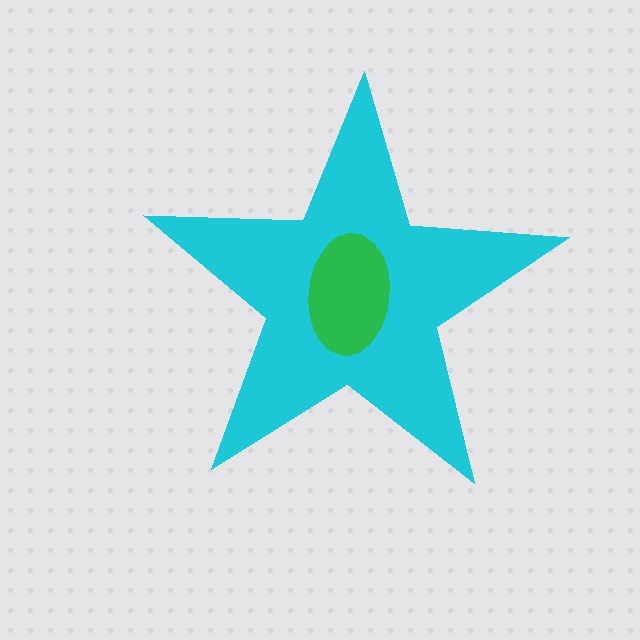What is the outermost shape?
The cyan star.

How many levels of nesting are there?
2.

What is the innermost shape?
The green ellipse.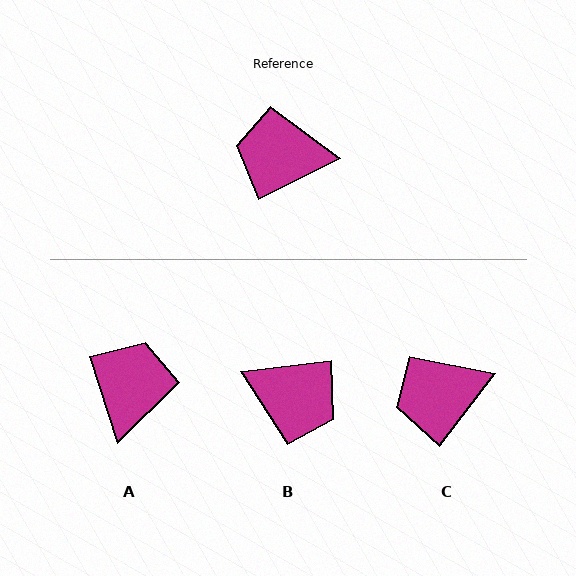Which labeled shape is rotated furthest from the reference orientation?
B, about 160 degrees away.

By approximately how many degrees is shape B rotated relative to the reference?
Approximately 160 degrees counter-clockwise.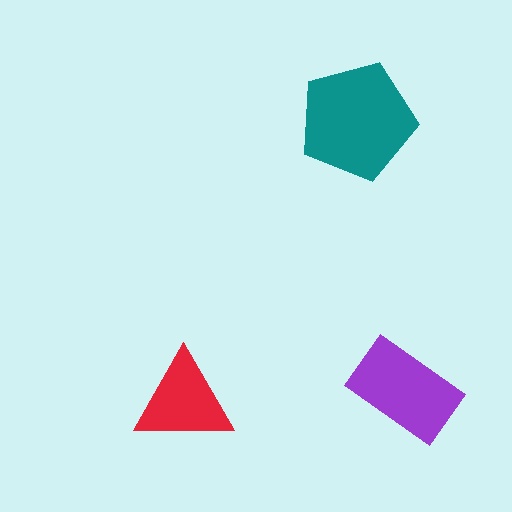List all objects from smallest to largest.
The red triangle, the purple rectangle, the teal pentagon.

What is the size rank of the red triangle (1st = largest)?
3rd.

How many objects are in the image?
There are 3 objects in the image.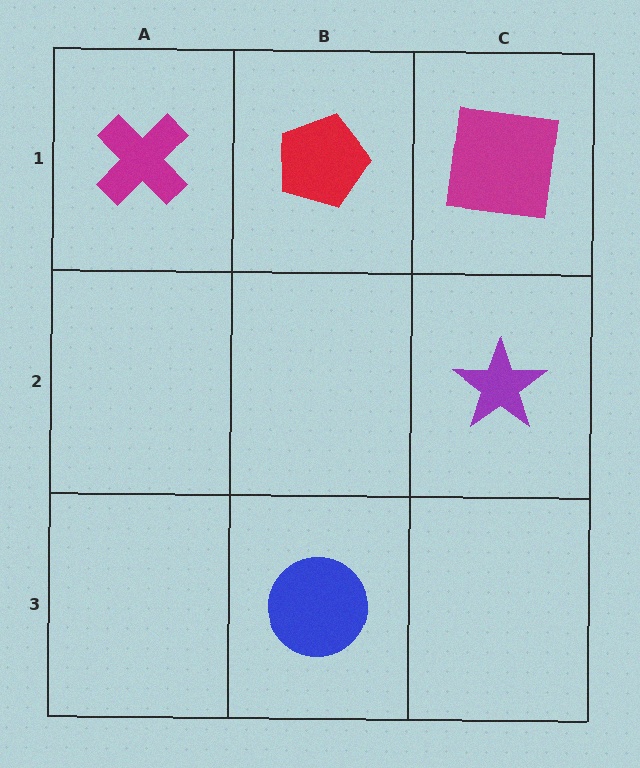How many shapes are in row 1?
3 shapes.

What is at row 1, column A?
A magenta cross.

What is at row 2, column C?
A purple star.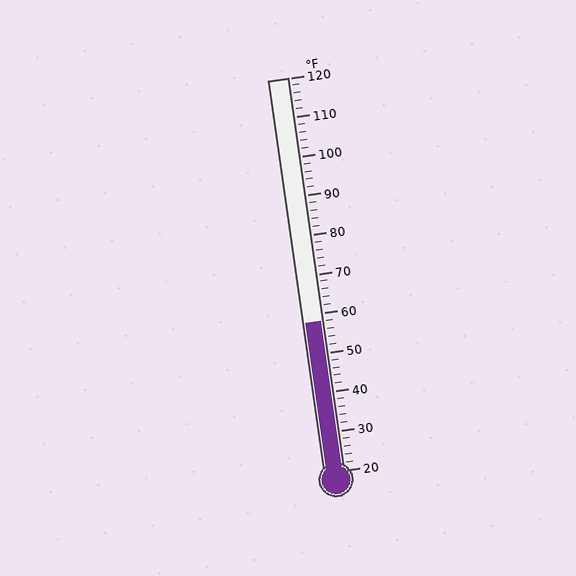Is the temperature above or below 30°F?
The temperature is above 30°F.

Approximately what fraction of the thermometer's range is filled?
The thermometer is filled to approximately 40% of its range.